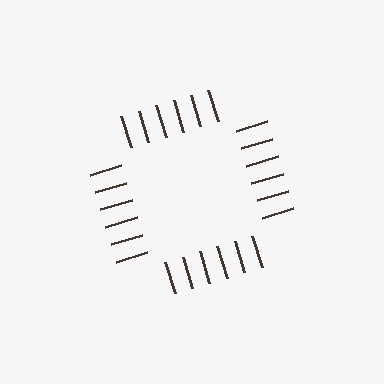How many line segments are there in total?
24 — 6 along each of the 4 edges.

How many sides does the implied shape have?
4 sides — the line-ends trace a square.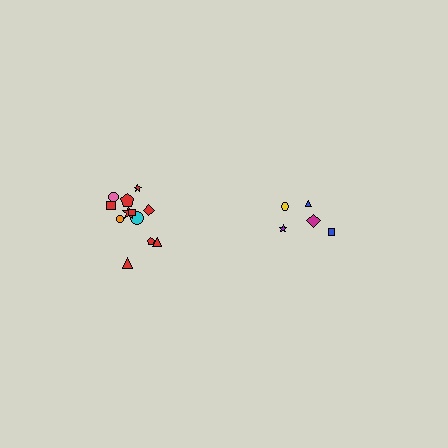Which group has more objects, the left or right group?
The left group.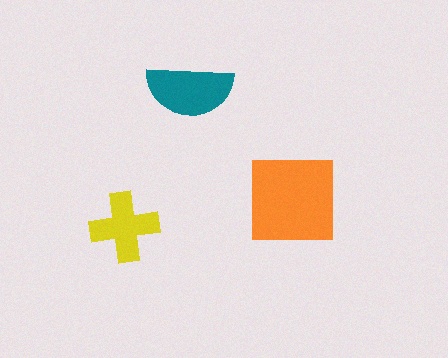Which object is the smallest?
The yellow cross.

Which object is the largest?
The orange square.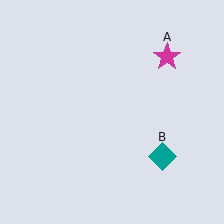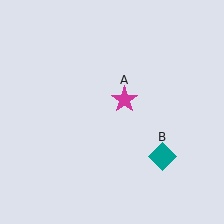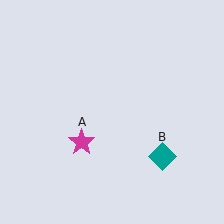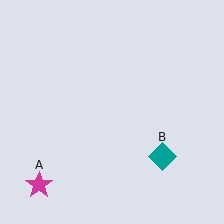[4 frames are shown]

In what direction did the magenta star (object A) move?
The magenta star (object A) moved down and to the left.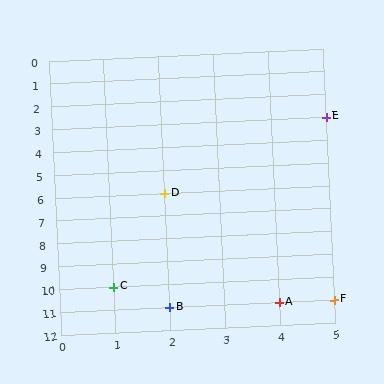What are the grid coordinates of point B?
Point B is at grid coordinates (2, 11).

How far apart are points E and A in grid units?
Points E and A are 1 column and 8 rows apart (about 8.1 grid units diagonally).